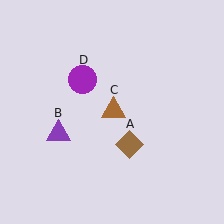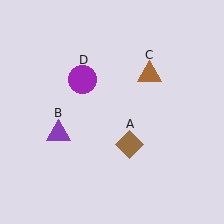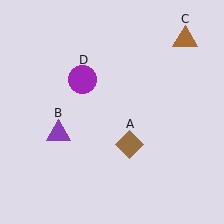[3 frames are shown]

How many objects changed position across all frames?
1 object changed position: brown triangle (object C).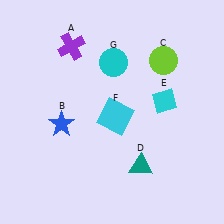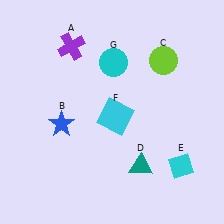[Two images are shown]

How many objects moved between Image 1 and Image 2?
1 object moved between the two images.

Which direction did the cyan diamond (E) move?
The cyan diamond (E) moved down.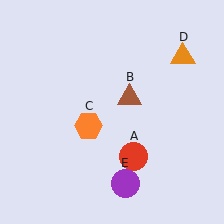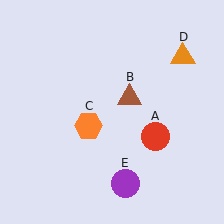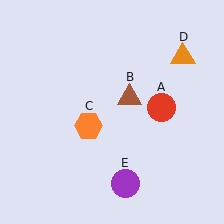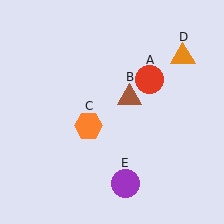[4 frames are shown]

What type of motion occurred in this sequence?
The red circle (object A) rotated counterclockwise around the center of the scene.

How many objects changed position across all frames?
1 object changed position: red circle (object A).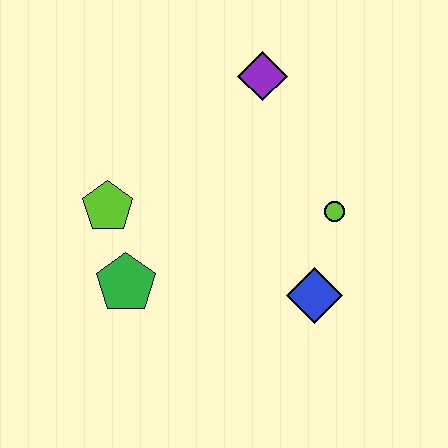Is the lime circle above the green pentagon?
Yes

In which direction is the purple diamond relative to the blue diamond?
The purple diamond is above the blue diamond.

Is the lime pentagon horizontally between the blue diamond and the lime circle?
No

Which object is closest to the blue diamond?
The lime circle is closest to the blue diamond.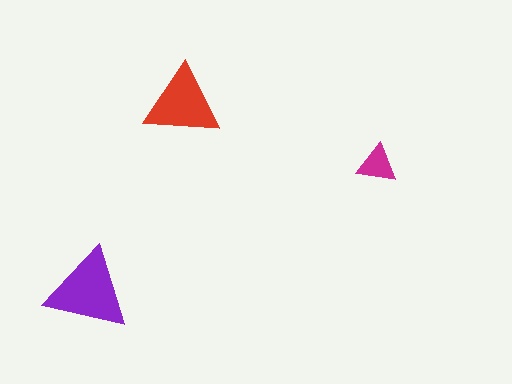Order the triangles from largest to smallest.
the purple one, the red one, the magenta one.